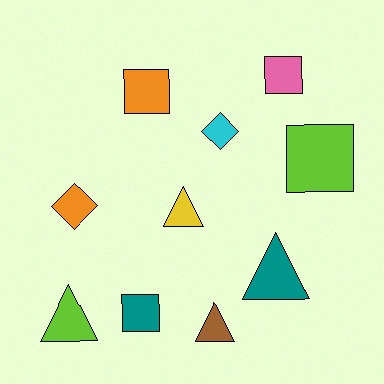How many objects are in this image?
There are 10 objects.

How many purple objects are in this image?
There are no purple objects.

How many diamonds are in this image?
There are 2 diamonds.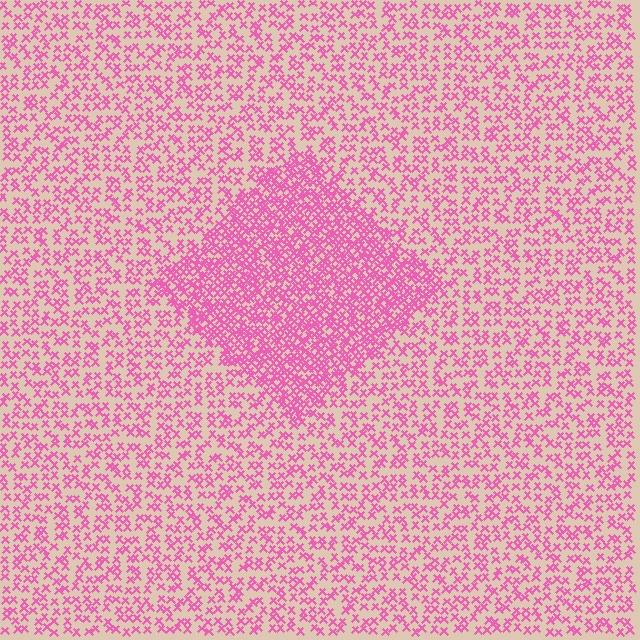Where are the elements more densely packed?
The elements are more densely packed inside the diamond boundary.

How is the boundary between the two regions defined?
The boundary is defined by a change in element density (approximately 2.2x ratio). All elements are the same color, size, and shape.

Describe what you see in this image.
The image contains small pink elements arranged at two different densities. A diamond-shaped region is visible where the elements are more densely packed than the surrounding area.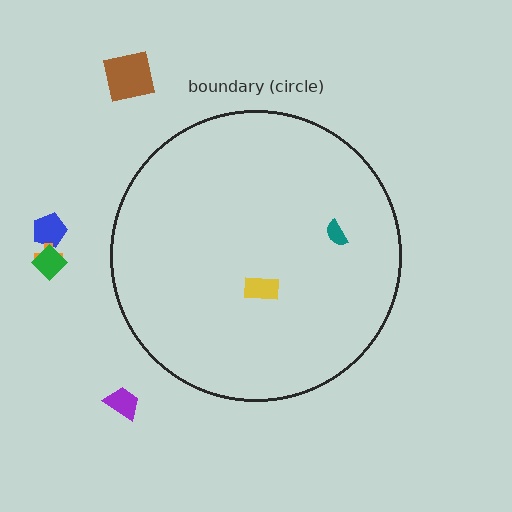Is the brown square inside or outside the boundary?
Outside.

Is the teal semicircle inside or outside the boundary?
Inside.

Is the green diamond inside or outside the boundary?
Outside.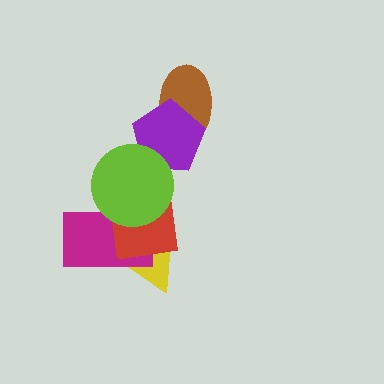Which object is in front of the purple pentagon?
The lime circle is in front of the purple pentagon.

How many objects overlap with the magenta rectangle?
3 objects overlap with the magenta rectangle.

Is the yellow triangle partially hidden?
Yes, it is partially covered by another shape.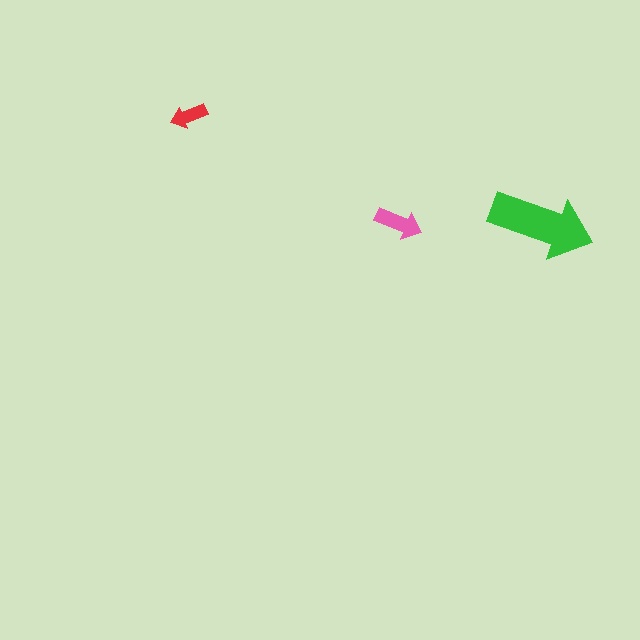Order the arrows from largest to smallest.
the green one, the pink one, the red one.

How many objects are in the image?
There are 3 objects in the image.